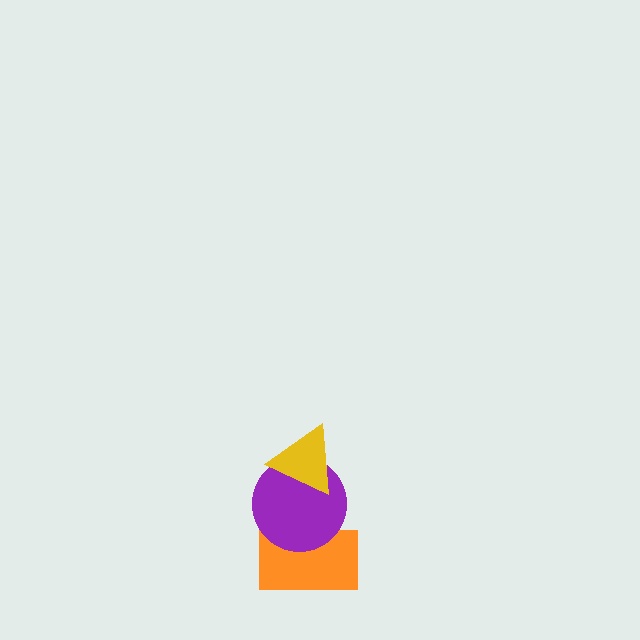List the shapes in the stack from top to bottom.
From top to bottom: the yellow triangle, the purple circle, the orange rectangle.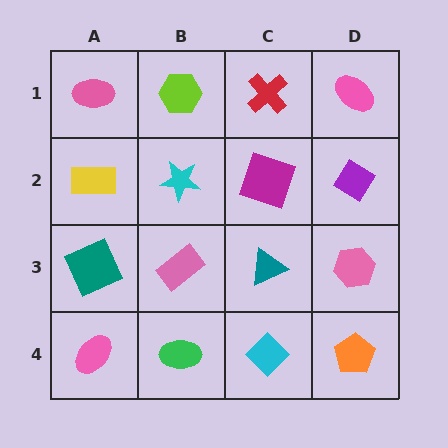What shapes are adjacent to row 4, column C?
A teal triangle (row 3, column C), a green ellipse (row 4, column B), an orange pentagon (row 4, column D).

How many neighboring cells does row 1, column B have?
3.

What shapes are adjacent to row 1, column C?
A magenta square (row 2, column C), a lime hexagon (row 1, column B), a pink ellipse (row 1, column D).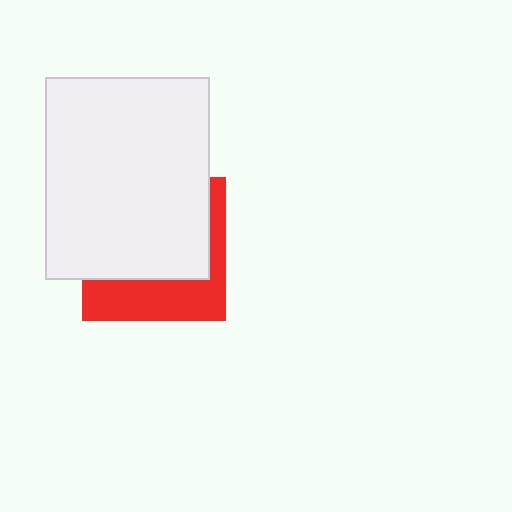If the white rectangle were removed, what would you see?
You would see the complete red square.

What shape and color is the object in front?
The object in front is a white rectangle.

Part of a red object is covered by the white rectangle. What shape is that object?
It is a square.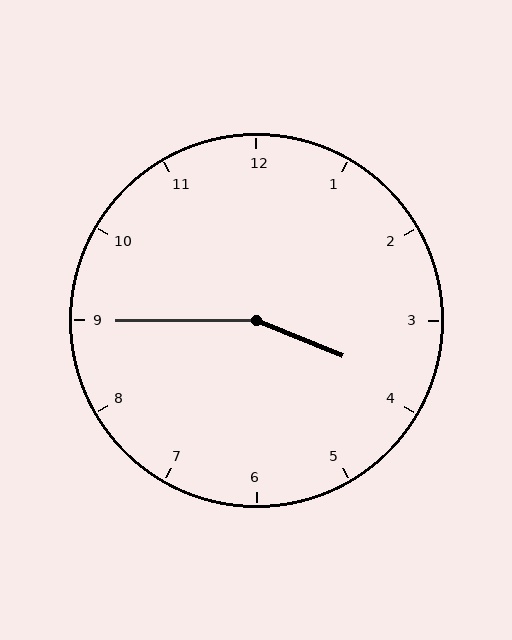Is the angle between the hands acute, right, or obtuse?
It is obtuse.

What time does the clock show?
3:45.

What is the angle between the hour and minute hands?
Approximately 158 degrees.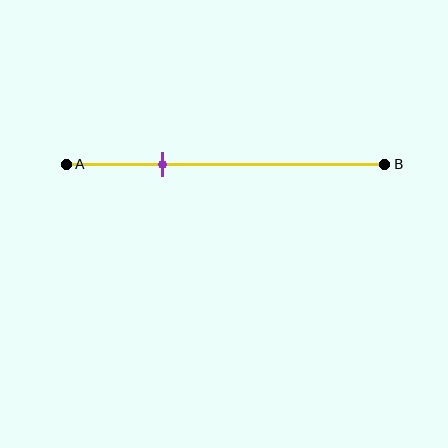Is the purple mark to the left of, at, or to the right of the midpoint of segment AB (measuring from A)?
The purple mark is to the left of the midpoint of segment AB.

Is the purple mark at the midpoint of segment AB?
No, the mark is at about 30% from A, not at the 50% midpoint.